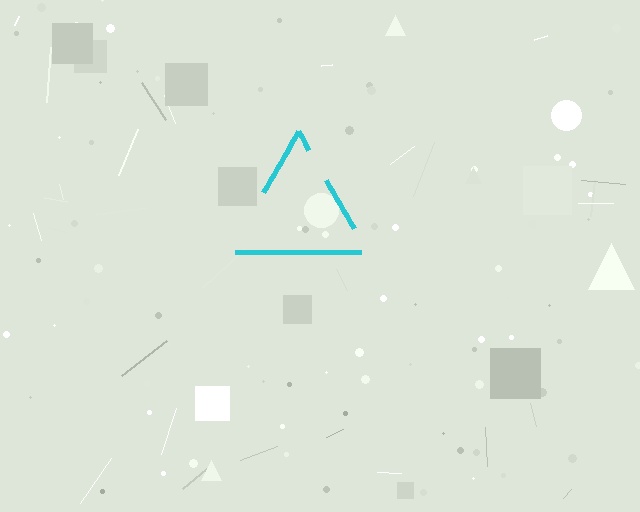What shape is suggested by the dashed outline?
The dashed outline suggests a triangle.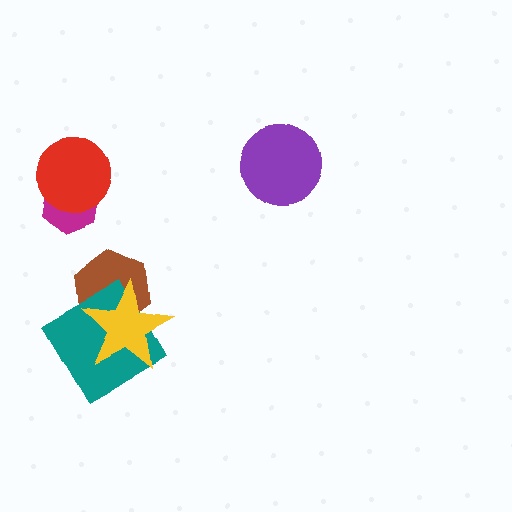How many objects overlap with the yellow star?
2 objects overlap with the yellow star.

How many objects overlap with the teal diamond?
2 objects overlap with the teal diamond.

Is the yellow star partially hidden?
No, no other shape covers it.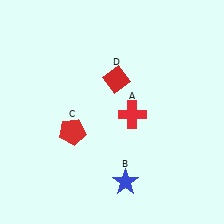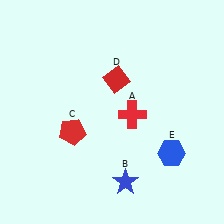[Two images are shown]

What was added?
A blue hexagon (E) was added in Image 2.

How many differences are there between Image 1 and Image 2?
There is 1 difference between the two images.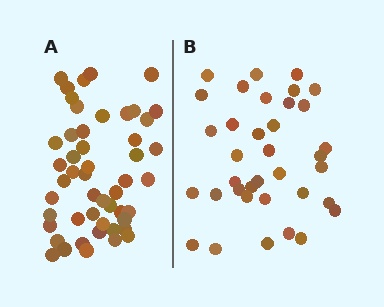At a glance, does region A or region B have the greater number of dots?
Region A (the left region) has more dots.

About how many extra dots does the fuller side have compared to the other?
Region A has approximately 15 more dots than region B.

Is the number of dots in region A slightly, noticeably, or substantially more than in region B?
Region A has noticeably more, but not dramatically so. The ratio is roughly 1.4 to 1.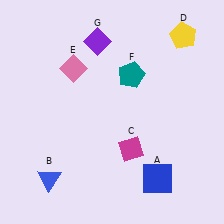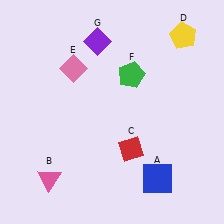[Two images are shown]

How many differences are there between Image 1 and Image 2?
There are 3 differences between the two images.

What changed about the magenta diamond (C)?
In Image 1, C is magenta. In Image 2, it changed to red.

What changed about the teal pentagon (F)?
In Image 1, F is teal. In Image 2, it changed to green.